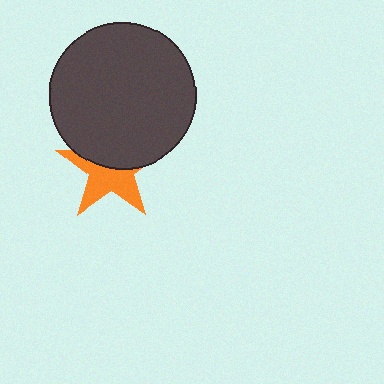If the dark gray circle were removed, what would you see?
You would see the complete orange star.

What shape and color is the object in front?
The object in front is a dark gray circle.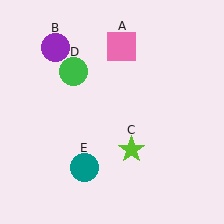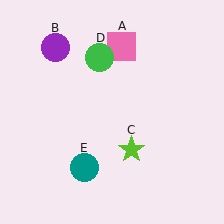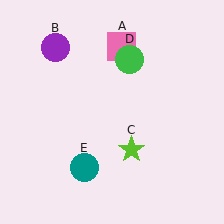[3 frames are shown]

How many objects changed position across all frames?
1 object changed position: green circle (object D).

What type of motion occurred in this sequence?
The green circle (object D) rotated clockwise around the center of the scene.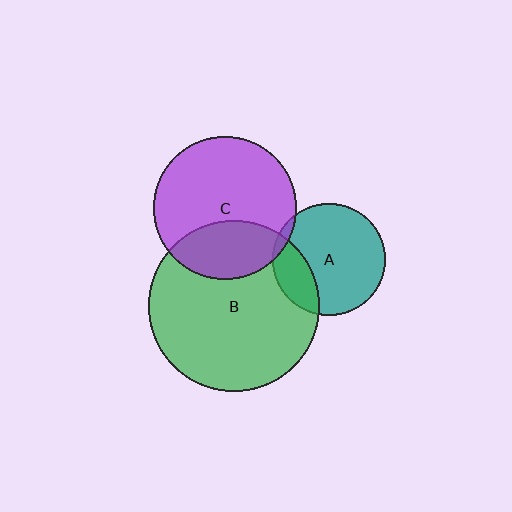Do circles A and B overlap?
Yes.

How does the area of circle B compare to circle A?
Approximately 2.3 times.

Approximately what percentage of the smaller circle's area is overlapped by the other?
Approximately 25%.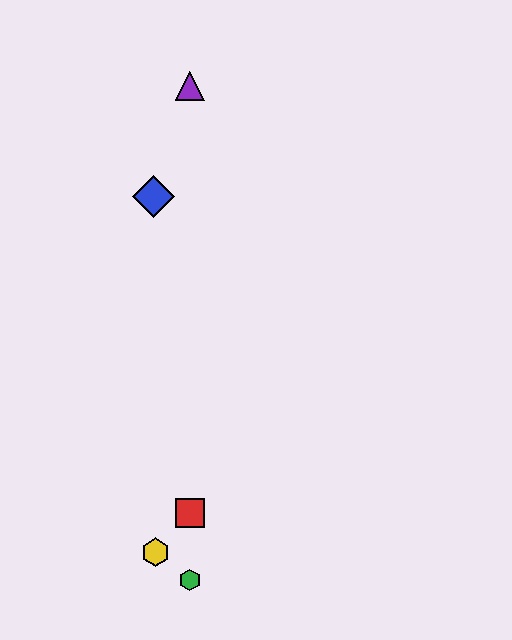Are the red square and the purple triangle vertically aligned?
Yes, both are at x≈190.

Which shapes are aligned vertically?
The red square, the green hexagon, the purple triangle are aligned vertically.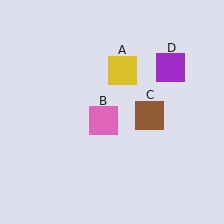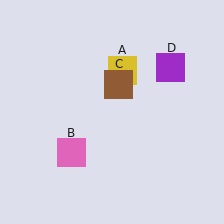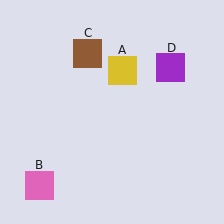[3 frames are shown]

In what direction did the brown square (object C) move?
The brown square (object C) moved up and to the left.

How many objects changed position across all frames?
2 objects changed position: pink square (object B), brown square (object C).